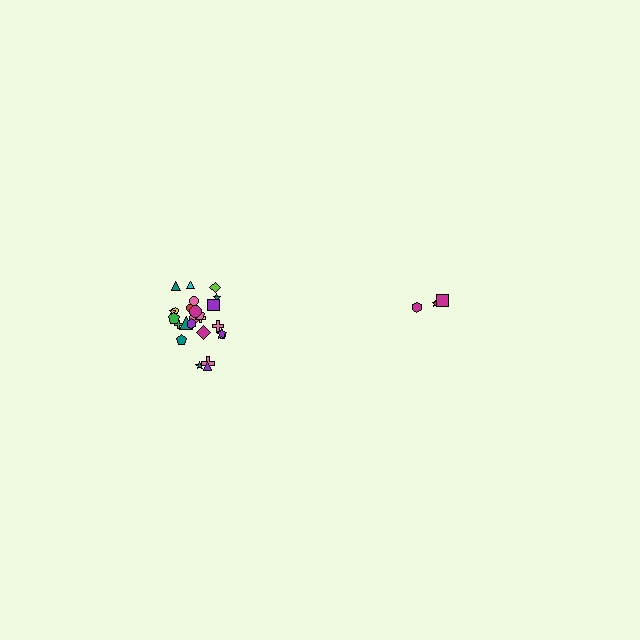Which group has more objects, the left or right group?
The left group.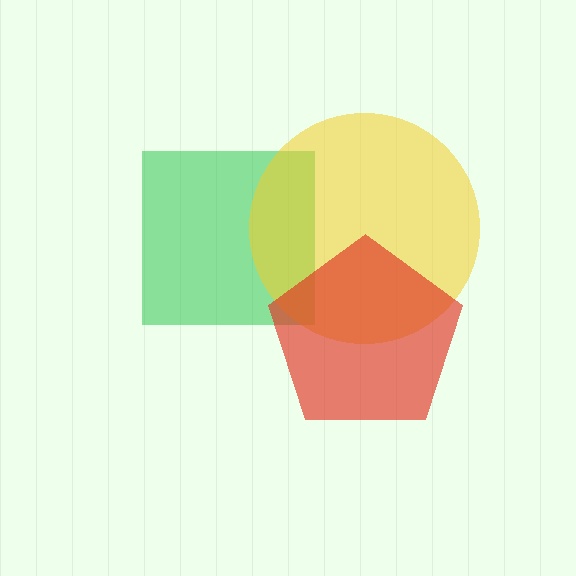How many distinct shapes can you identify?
There are 3 distinct shapes: a green square, a yellow circle, a red pentagon.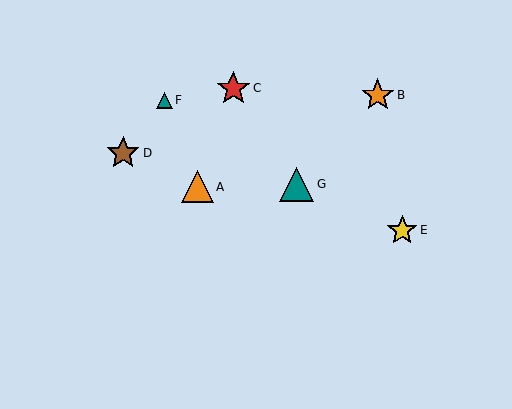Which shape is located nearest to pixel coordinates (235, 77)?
The red star (labeled C) at (233, 88) is nearest to that location.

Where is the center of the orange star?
The center of the orange star is at (378, 95).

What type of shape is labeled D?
Shape D is a brown star.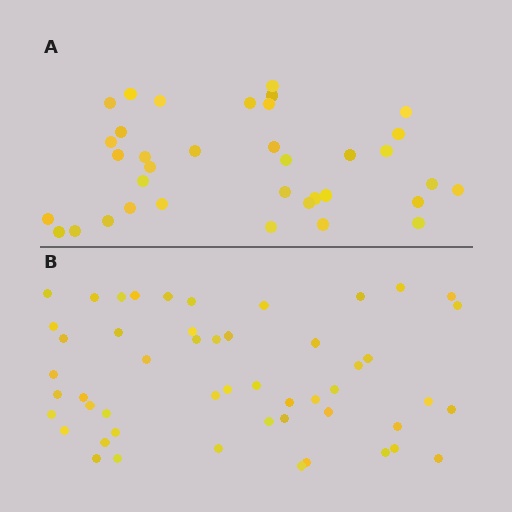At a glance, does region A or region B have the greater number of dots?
Region B (the bottom region) has more dots.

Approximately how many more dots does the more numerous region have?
Region B has approximately 15 more dots than region A.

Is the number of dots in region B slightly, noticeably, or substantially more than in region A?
Region B has noticeably more, but not dramatically so. The ratio is roughly 1.4 to 1.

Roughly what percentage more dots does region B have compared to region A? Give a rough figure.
About 40% more.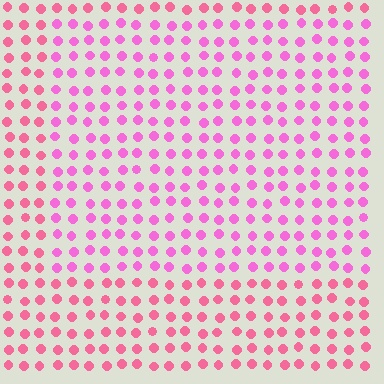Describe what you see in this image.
The image is filled with small pink elements in a uniform arrangement. A rectangle-shaped region is visible where the elements are tinted to a slightly different hue, forming a subtle color boundary.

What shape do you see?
I see a rectangle.